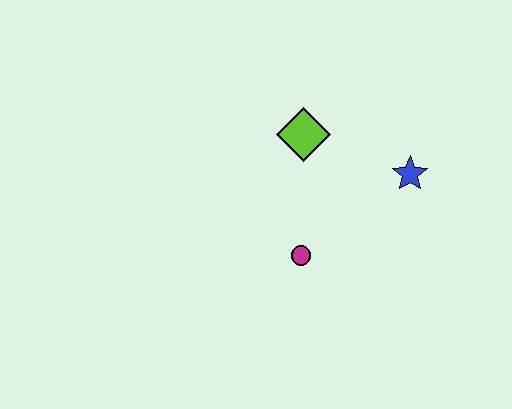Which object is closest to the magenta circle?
The lime diamond is closest to the magenta circle.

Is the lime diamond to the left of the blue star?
Yes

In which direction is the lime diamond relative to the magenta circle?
The lime diamond is above the magenta circle.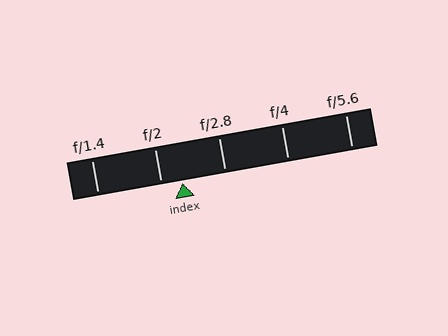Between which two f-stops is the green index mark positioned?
The index mark is between f/2 and f/2.8.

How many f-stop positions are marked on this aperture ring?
There are 5 f-stop positions marked.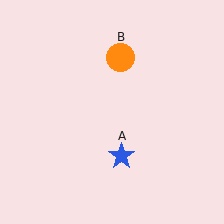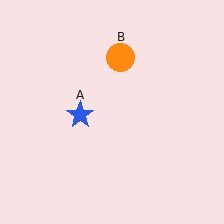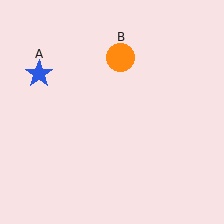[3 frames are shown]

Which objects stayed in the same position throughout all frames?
Orange circle (object B) remained stationary.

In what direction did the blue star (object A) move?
The blue star (object A) moved up and to the left.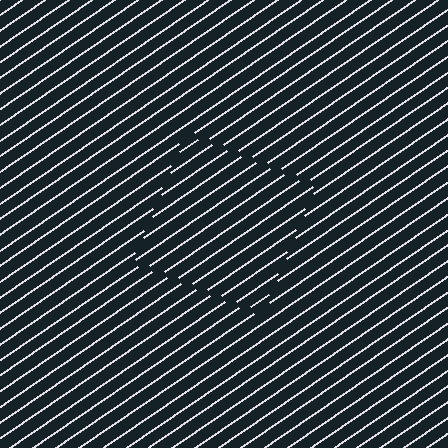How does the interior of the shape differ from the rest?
The interior of the shape contains the same grating, shifted by half a period — the contour is defined by the phase discontinuity where line-ends from the inner and outer gratings abut.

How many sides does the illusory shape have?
4 sides — the line-ends trace a square.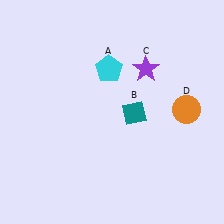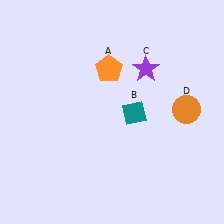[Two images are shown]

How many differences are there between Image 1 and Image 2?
There is 1 difference between the two images.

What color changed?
The pentagon (A) changed from cyan in Image 1 to orange in Image 2.